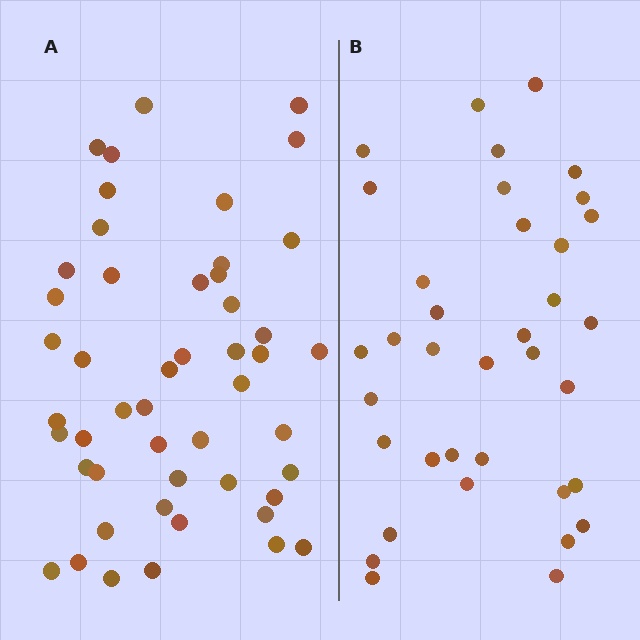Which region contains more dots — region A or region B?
Region A (the left region) has more dots.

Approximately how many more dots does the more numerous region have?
Region A has approximately 15 more dots than region B.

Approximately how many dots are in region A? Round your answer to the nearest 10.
About 50 dots. (The exact count is 49, which rounds to 50.)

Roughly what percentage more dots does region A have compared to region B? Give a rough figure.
About 35% more.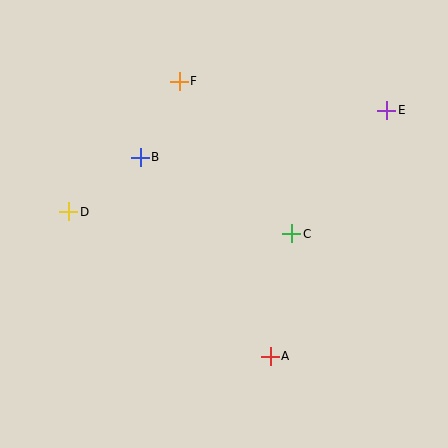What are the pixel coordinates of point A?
Point A is at (270, 356).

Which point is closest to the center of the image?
Point C at (292, 234) is closest to the center.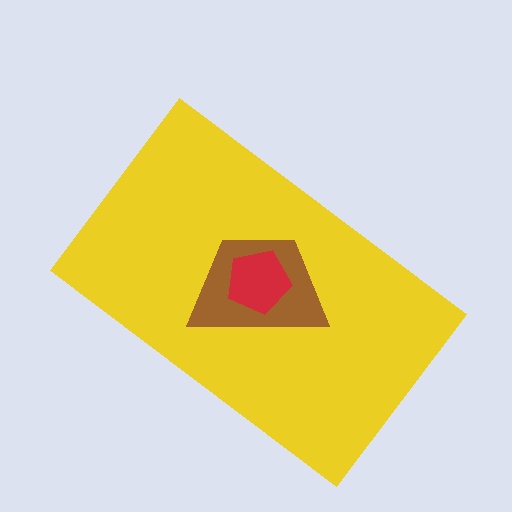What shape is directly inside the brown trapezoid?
The red pentagon.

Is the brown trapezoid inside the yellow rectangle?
Yes.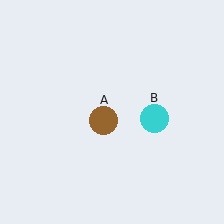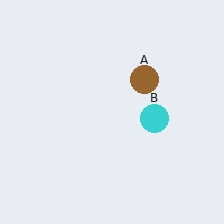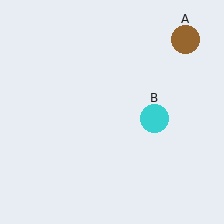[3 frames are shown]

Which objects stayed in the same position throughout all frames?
Cyan circle (object B) remained stationary.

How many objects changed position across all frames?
1 object changed position: brown circle (object A).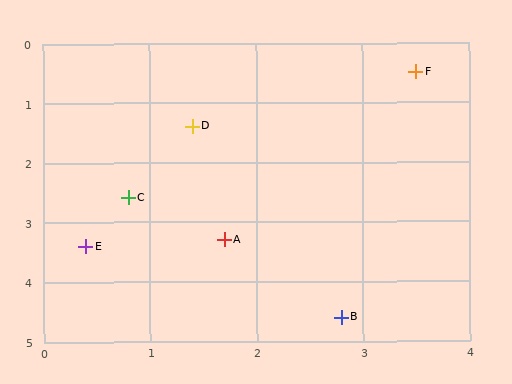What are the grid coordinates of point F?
Point F is at approximately (3.5, 0.5).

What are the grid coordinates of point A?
Point A is at approximately (1.7, 3.3).